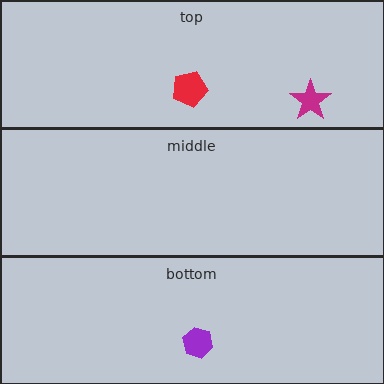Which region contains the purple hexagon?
The bottom region.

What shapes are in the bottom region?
The purple hexagon.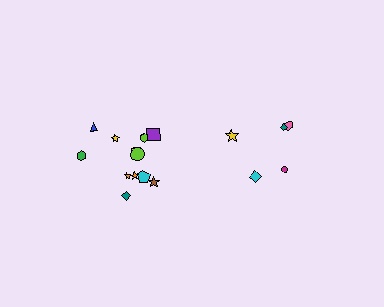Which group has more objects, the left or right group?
The left group.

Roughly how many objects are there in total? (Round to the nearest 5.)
Roughly 15 objects in total.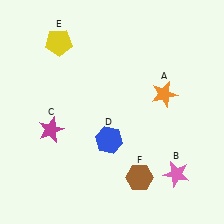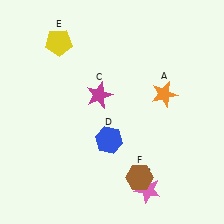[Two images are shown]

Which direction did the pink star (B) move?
The pink star (B) moved left.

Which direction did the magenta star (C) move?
The magenta star (C) moved right.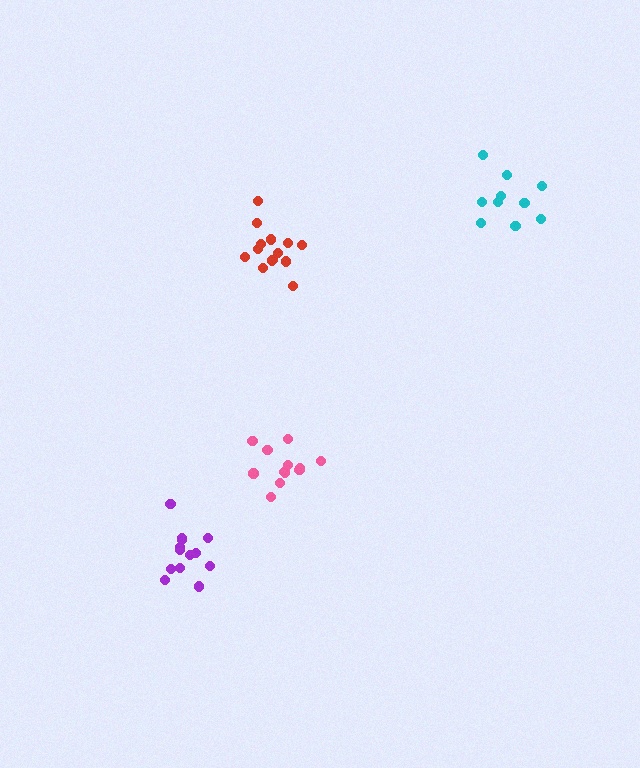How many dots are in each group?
Group 1: 13 dots, Group 2: 10 dots, Group 3: 12 dots, Group 4: 14 dots (49 total).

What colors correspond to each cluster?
The clusters are colored: purple, cyan, pink, red.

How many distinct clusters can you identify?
There are 4 distinct clusters.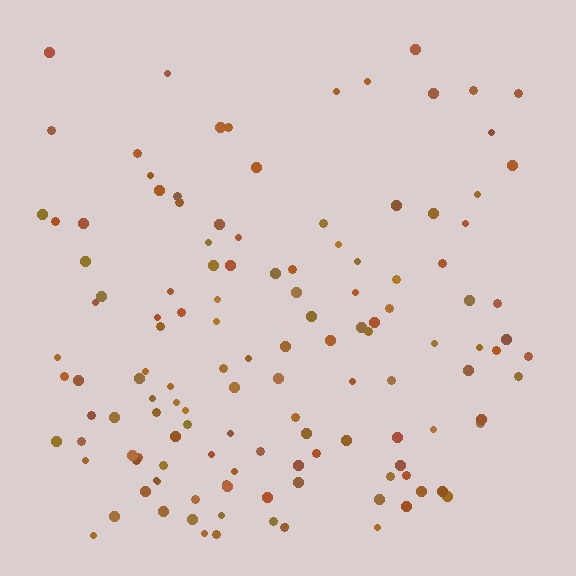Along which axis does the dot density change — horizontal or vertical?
Vertical.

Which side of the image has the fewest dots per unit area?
The top.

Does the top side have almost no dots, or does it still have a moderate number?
Still a moderate number, just noticeably fewer than the bottom.